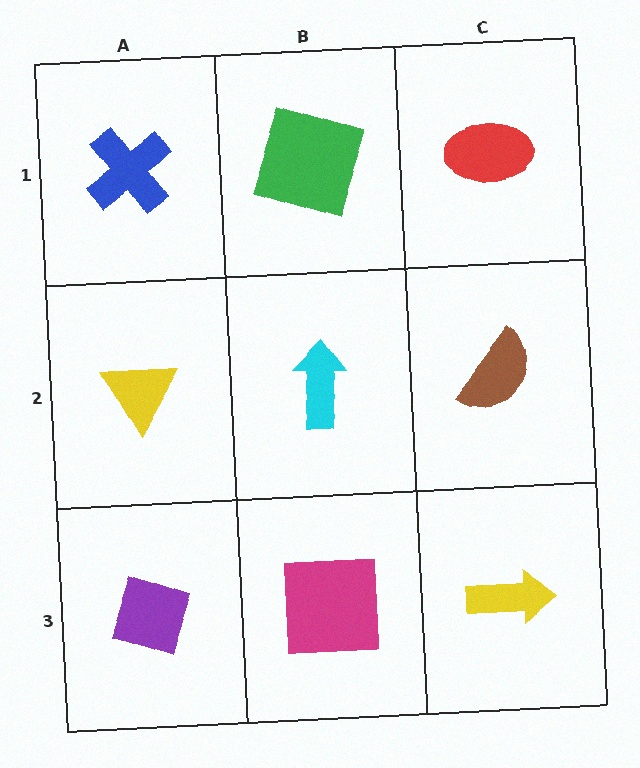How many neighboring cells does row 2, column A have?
3.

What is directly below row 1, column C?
A brown semicircle.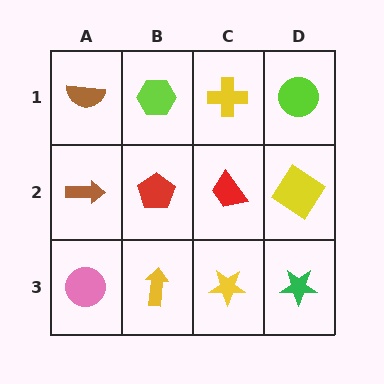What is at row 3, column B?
A yellow arrow.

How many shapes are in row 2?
4 shapes.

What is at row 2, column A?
A brown arrow.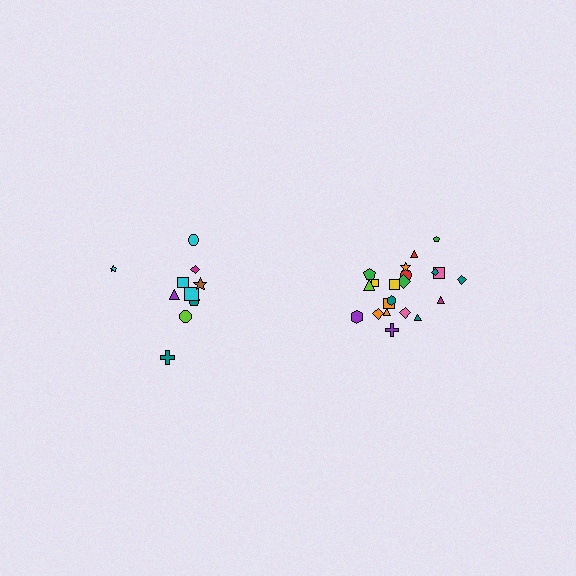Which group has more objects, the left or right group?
The right group.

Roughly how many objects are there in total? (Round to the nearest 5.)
Roughly 30 objects in total.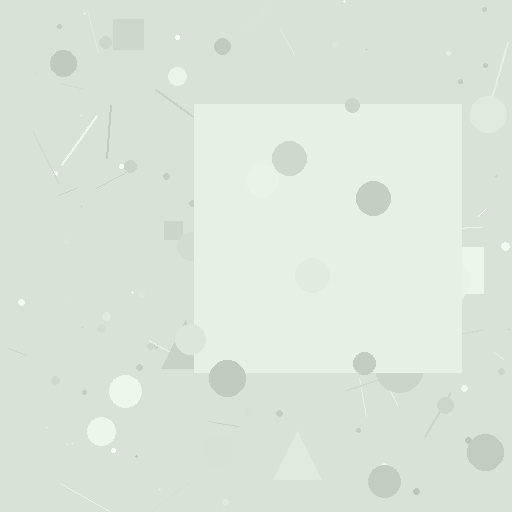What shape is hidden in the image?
A square is hidden in the image.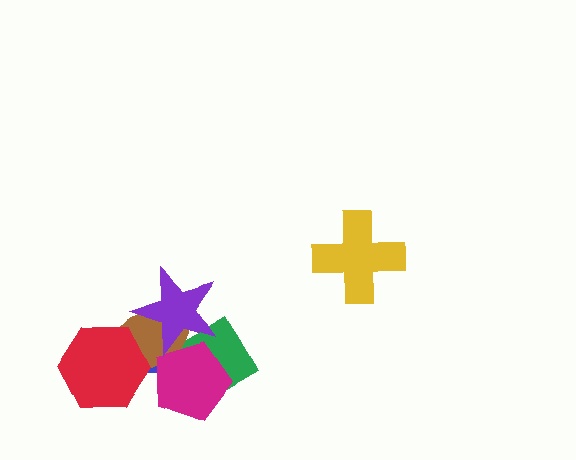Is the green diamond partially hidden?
Yes, it is partially covered by another shape.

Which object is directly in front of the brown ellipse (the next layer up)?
The magenta pentagon is directly in front of the brown ellipse.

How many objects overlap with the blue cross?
5 objects overlap with the blue cross.